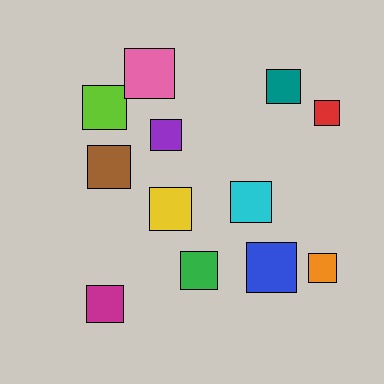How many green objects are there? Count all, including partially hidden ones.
There is 1 green object.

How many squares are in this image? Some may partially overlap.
There are 12 squares.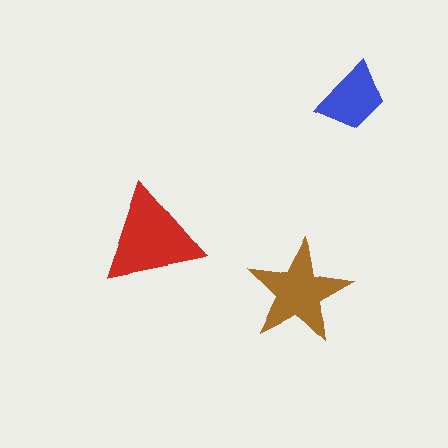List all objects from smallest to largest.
The blue trapezoid, the brown star, the red triangle.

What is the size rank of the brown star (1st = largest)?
2nd.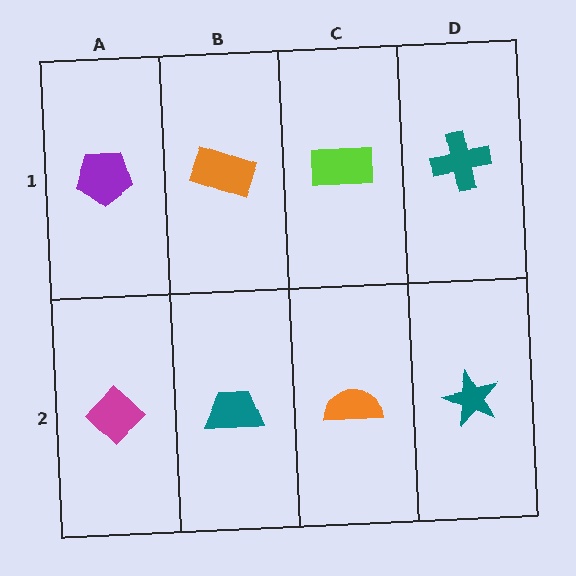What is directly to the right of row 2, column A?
A teal trapezoid.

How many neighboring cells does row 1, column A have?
2.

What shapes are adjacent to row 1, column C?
An orange semicircle (row 2, column C), an orange rectangle (row 1, column B), a teal cross (row 1, column D).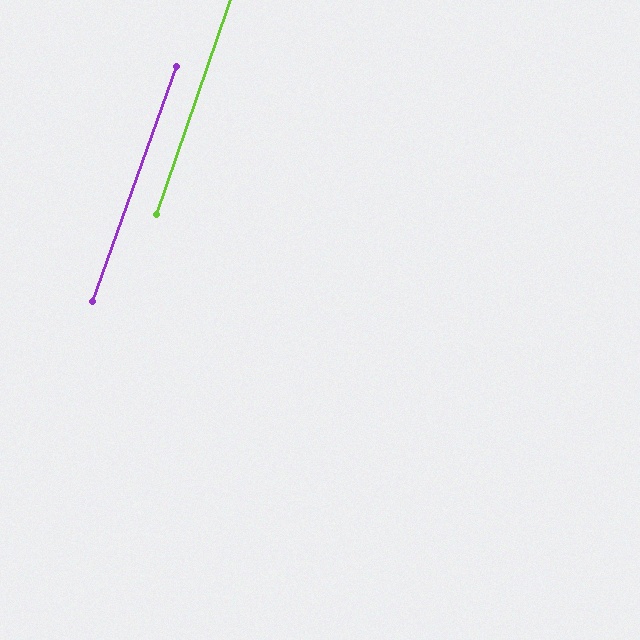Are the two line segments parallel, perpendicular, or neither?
Parallel — their directions differ by only 0.6°.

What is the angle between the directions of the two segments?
Approximately 1 degree.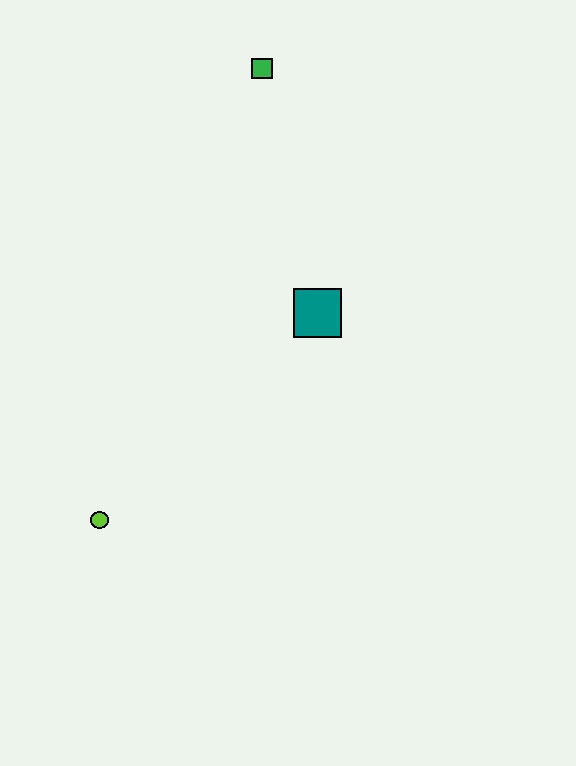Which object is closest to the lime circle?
The teal square is closest to the lime circle.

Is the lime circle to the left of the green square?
Yes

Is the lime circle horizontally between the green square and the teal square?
No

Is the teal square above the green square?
No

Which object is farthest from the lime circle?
The green square is farthest from the lime circle.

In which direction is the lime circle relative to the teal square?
The lime circle is to the left of the teal square.